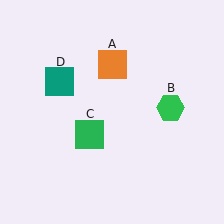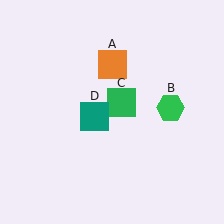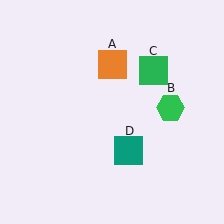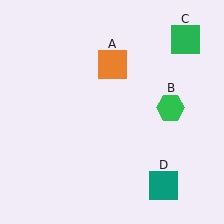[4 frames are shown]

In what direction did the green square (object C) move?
The green square (object C) moved up and to the right.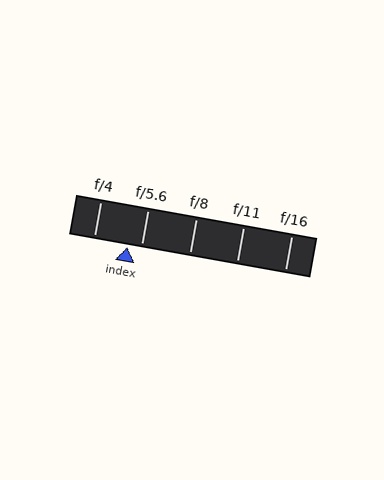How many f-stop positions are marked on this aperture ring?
There are 5 f-stop positions marked.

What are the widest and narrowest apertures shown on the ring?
The widest aperture shown is f/4 and the narrowest is f/16.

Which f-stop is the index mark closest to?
The index mark is closest to f/5.6.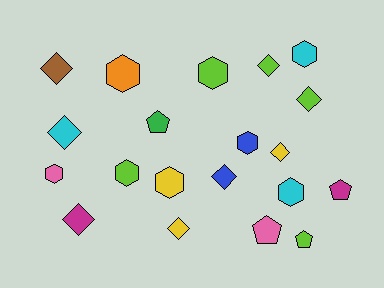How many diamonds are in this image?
There are 8 diamonds.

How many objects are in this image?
There are 20 objects.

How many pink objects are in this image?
There are 2 pink objects.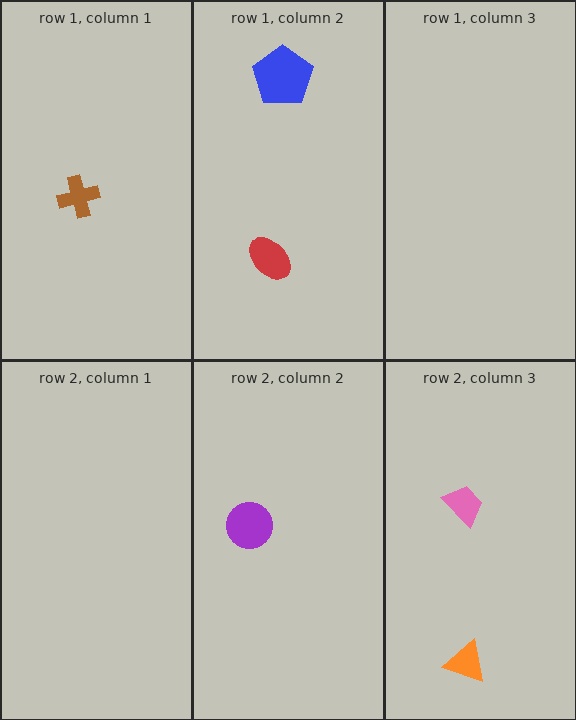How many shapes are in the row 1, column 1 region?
1.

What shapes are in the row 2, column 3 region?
The pink trapezoid, the orange triangle.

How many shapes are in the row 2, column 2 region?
1.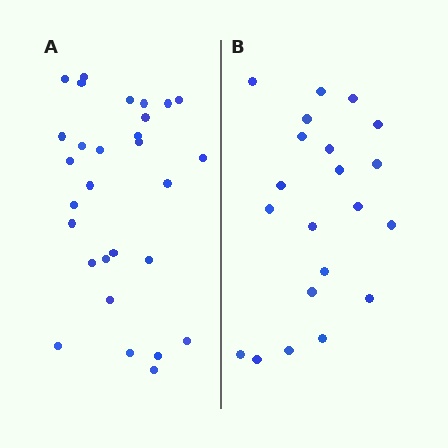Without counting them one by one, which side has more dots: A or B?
Region A (the left region) has more dots.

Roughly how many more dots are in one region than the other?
Region A has roughly 8 or so more dots than region B.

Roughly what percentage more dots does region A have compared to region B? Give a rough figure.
About 40% more.